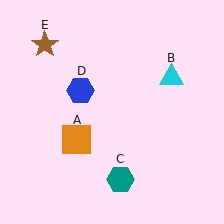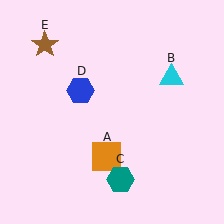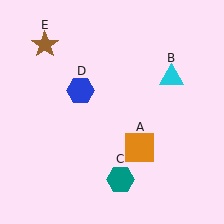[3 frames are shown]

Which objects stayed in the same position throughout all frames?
Cyan triangle (object B) and teal hexagon (object C) and blue hexagon (object D) and brown star (object E) remained stationary.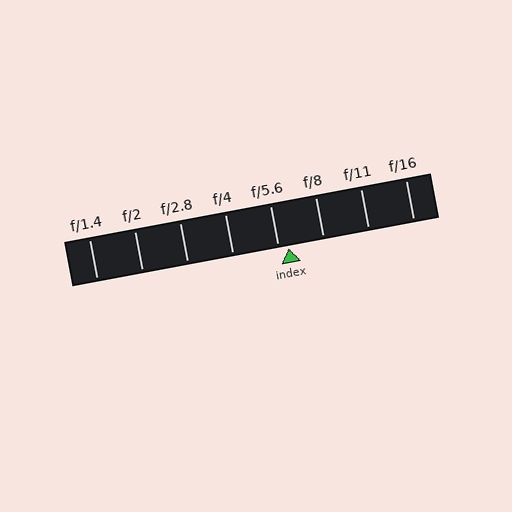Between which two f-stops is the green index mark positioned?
The index mark is between f/5.6 and f/8.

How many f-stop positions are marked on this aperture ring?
There are 8 f-stop positions marked.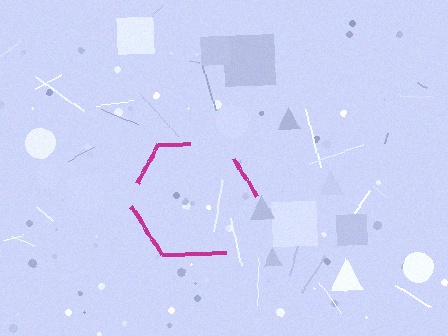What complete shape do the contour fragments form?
The contour fragments form a hexagon.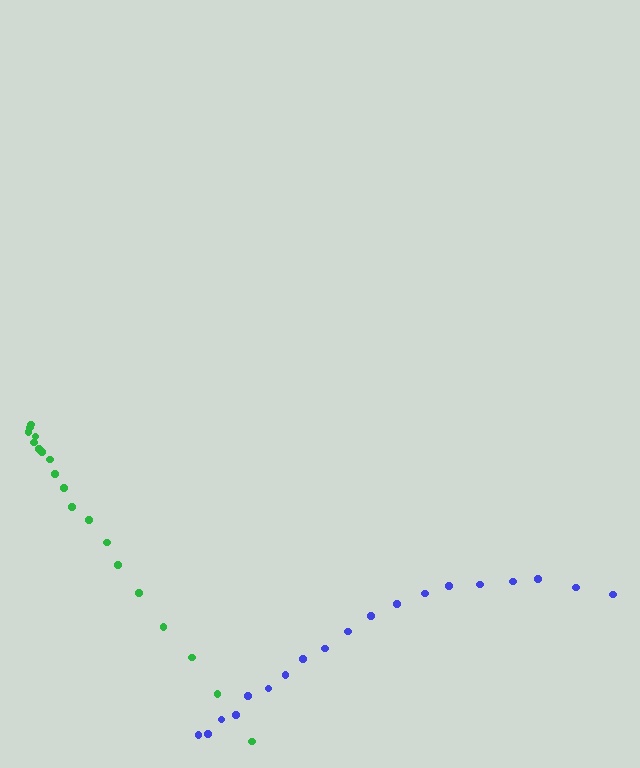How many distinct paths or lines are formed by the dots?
There are 2 distinct paths.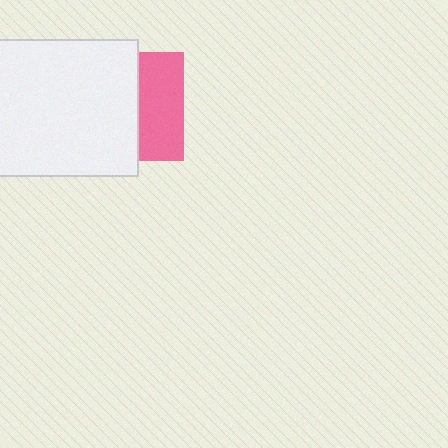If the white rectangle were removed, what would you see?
You would see the complete pink square.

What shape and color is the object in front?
The object in front is a white rectangle.